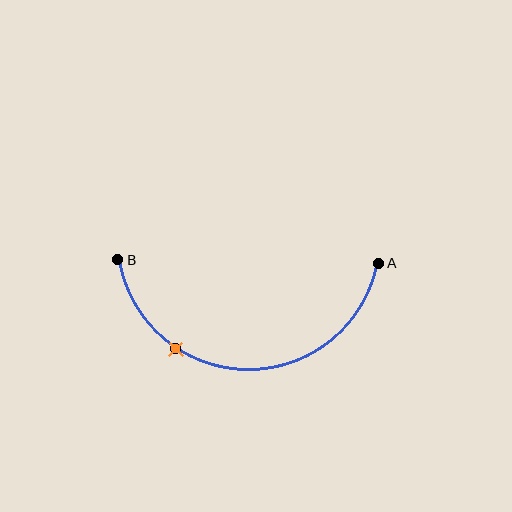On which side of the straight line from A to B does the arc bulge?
The arc bulges below the straight line connecting A and B.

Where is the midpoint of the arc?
The arc midpoint is the point on the curve farthest from the straight line joining A and B. It sits below that line.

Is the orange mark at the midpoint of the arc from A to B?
No. The orange mark lies on the arc but is closer to endpoint B. The arc midpoint would be at the point on the curve equidistant along the arc from both A and B.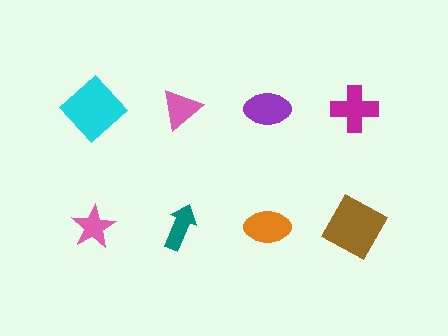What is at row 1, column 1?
A cyan diamond.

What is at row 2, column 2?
A teal arrow.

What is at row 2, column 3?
An orange ellipse.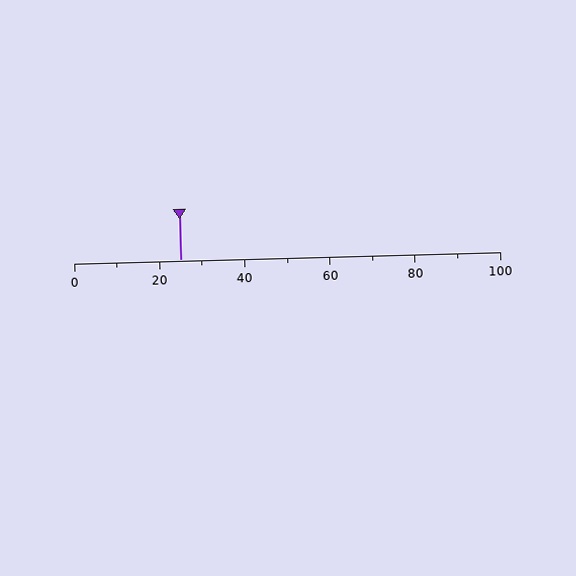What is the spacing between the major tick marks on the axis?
The major ticks are spaced 20 apart.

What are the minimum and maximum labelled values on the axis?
The axis runs from 0 to 100.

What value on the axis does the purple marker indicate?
The marker indicates approximately 25.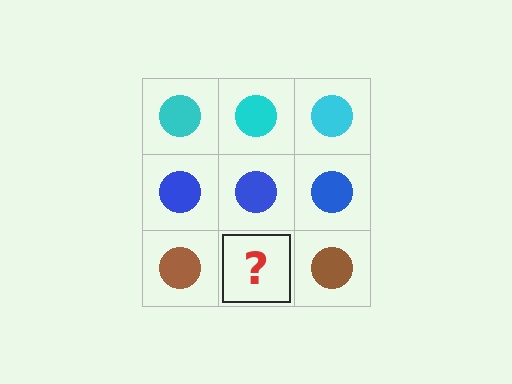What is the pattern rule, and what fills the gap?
The rule is that each row has a consistent color. The gap should be filled with a brown circle.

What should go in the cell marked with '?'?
The missing cell should contain a brown circle.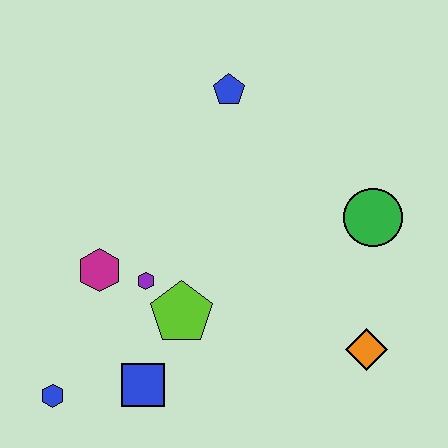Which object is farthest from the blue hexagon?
The green circle is farthest from the blue hexagon.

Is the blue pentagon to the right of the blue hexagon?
Yes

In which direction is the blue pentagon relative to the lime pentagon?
The blue pentagon is above the lime pentagon.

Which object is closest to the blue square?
The lime pentagon is closest to the blue square.